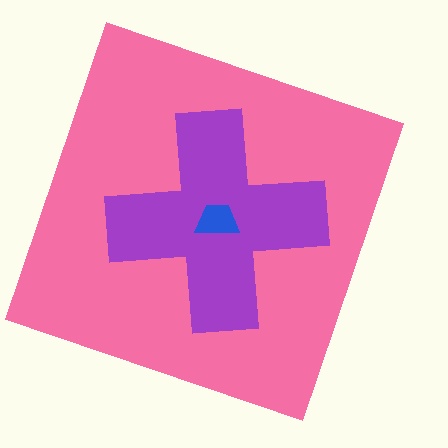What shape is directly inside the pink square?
The purple cross.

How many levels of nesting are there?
3.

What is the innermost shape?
The blue trapezoid.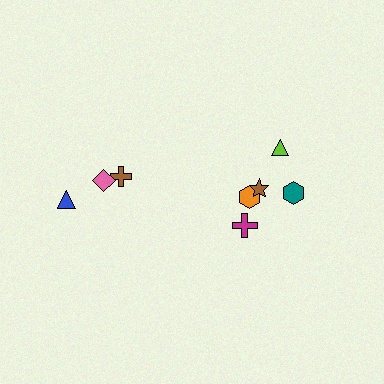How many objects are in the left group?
There are 3 objects.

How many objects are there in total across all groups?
There are 8 objects.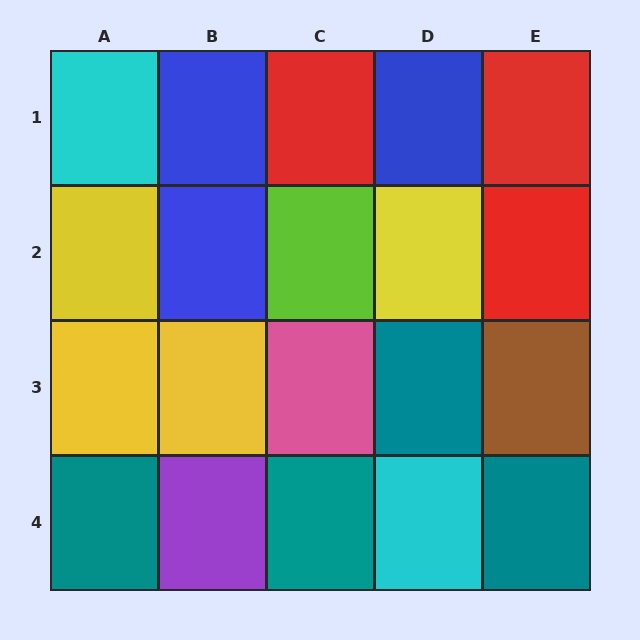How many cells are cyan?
2 cells are cyan.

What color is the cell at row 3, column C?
Pink.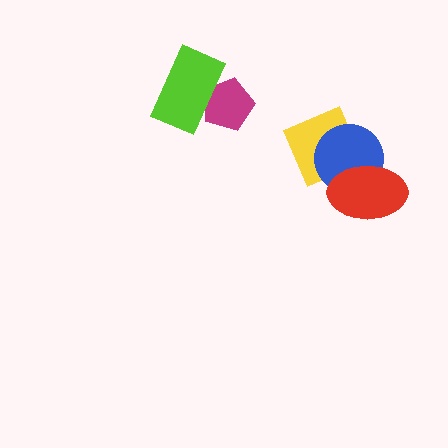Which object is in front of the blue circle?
The red ellipse is in front of the blue circle.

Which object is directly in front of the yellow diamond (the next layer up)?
The blue circle is directly in front of the yellow diamond.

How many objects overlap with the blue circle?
2 objects overlap with the blue circle.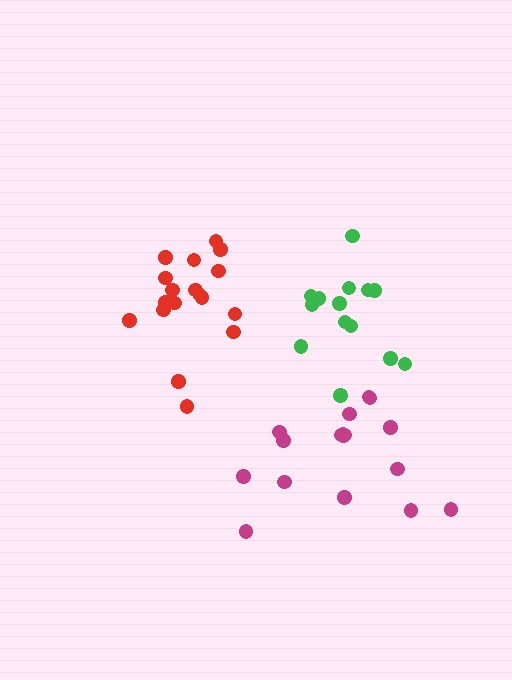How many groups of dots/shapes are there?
There are 3 groups.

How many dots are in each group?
Group 1: 17 dots, Group 2: 18 dots, Group 3: 14 dots (49 total).